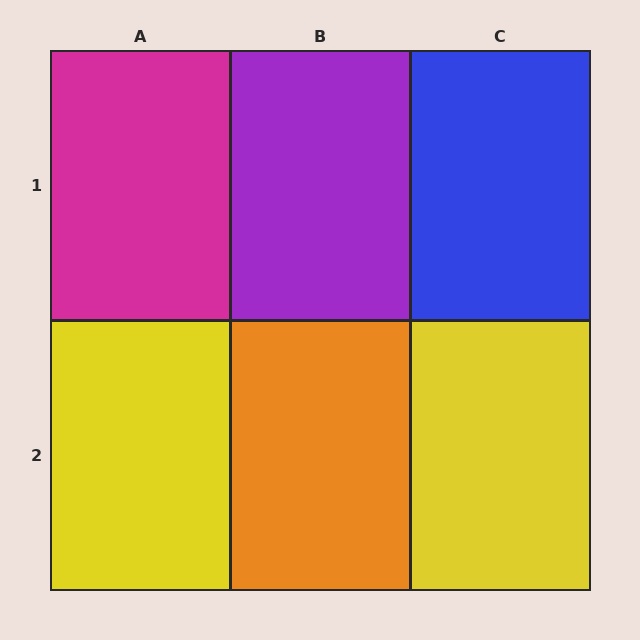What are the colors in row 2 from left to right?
Yellow, orange, yellow.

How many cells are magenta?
1 cell is magenta.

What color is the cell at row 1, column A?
Magenta.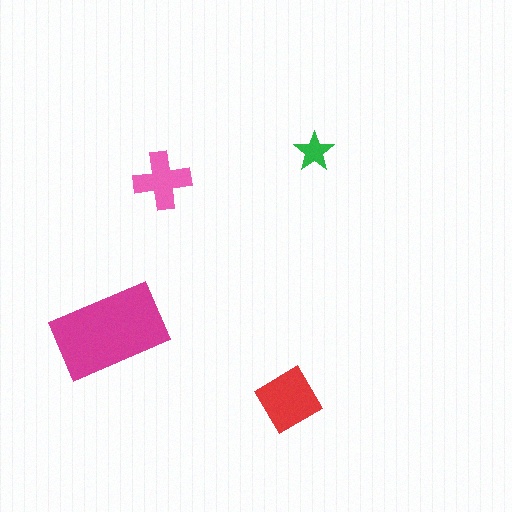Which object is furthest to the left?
The magenta rectangle is leftmost.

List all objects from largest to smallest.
The magenta rectangle, the red diamond, the pink cross, the green star.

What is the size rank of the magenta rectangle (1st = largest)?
1st.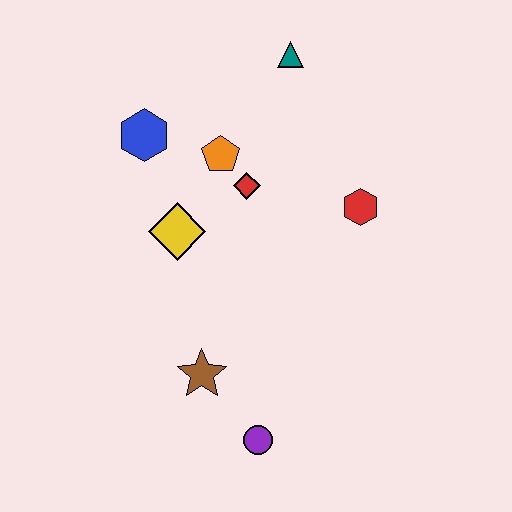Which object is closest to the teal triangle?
The orange pentagon is closest to the teal triangle.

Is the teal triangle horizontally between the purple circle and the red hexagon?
Yes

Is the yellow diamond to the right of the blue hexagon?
Yes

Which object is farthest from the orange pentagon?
The purple circle is farthest from the orange pentagon.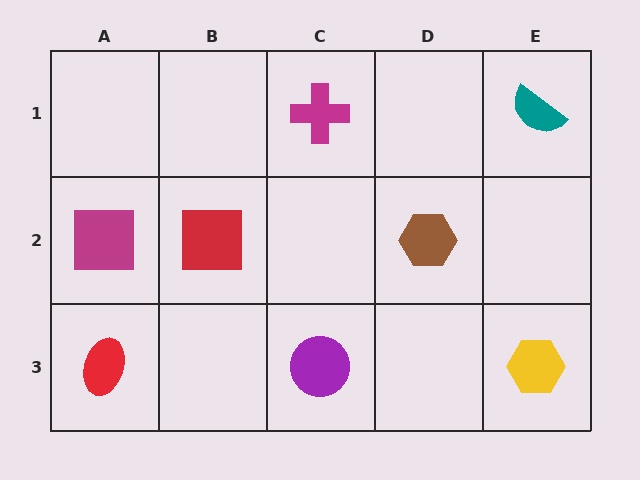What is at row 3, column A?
A red ellipse.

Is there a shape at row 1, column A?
No, that cell is empty.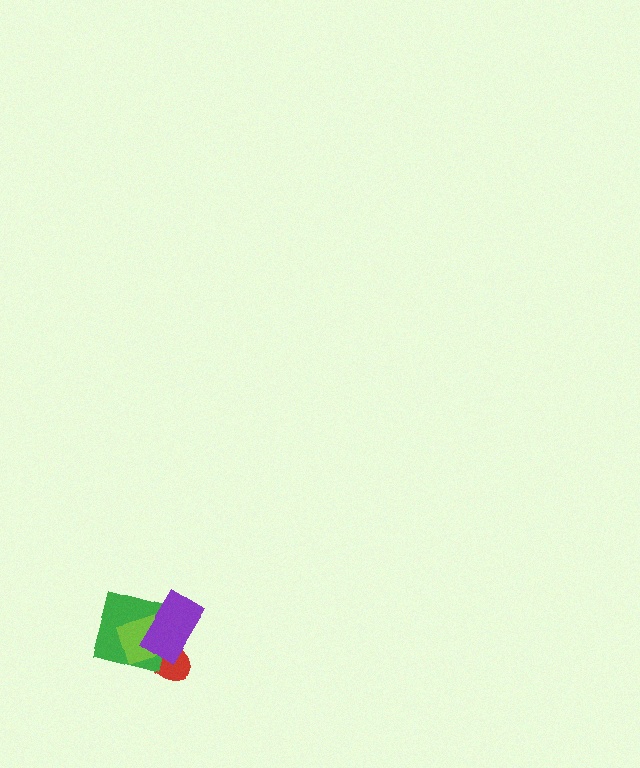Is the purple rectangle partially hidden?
No, no other shape covers it.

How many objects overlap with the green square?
3 objects overlap with the green square.